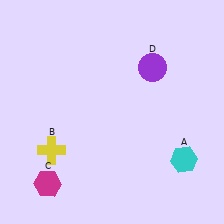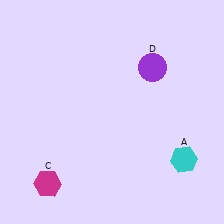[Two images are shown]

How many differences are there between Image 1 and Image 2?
There is 1 difference between the two images.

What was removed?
The yellow cross (B) was removed in Image 2.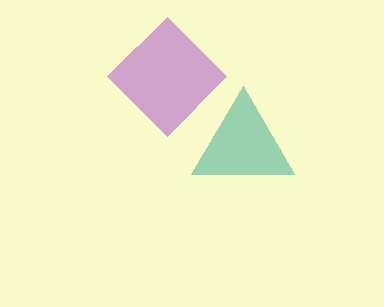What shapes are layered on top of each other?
The layered shapes are: a teal triangle, a purple diamond.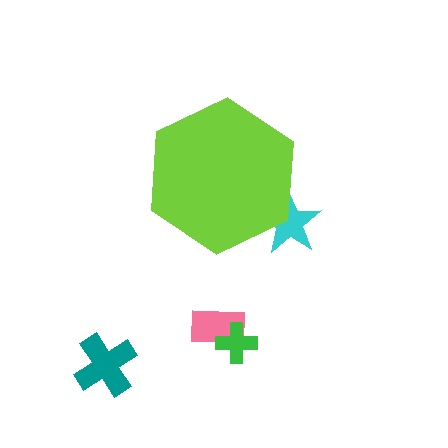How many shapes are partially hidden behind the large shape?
1 shape is partially hidden.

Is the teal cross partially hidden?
No, the teal cross is fully visible.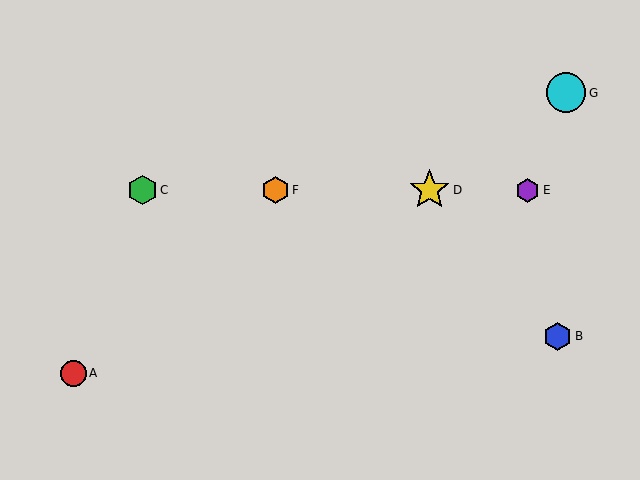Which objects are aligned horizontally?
Objects C, D, E, F are aligned horizontally.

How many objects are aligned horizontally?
4 objects (C, D, E, F) are aligned horizontally.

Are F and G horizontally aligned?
No, F is at y≈190 and G is at y≈93.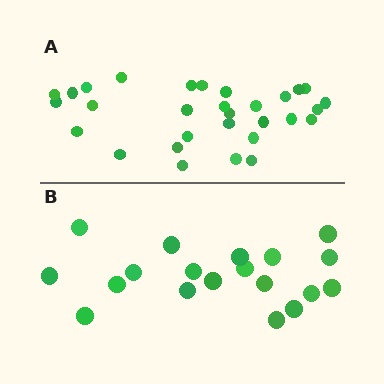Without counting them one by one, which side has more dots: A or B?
Region A (the top region) has more dots.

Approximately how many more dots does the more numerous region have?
Region A has roughly 12 or so more dots than region B.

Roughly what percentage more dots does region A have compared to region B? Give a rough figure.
About 60% more.